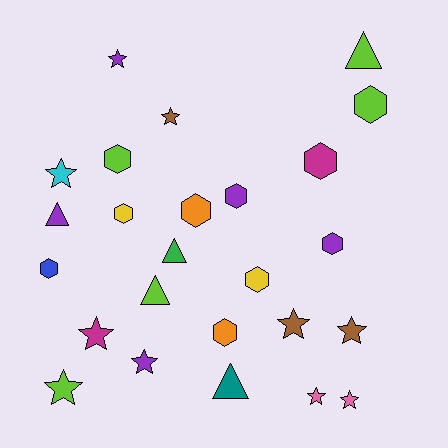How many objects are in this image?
There are 25 objects.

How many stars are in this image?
There are 10 stars.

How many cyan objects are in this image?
There is 1 cyan object.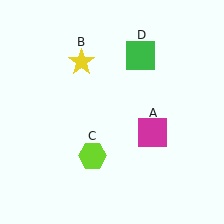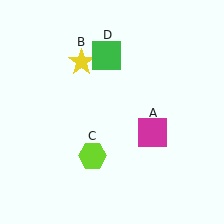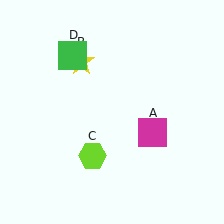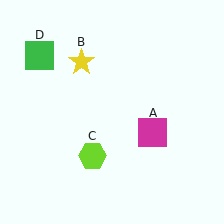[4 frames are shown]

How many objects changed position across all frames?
1 object changed position: green square (object D).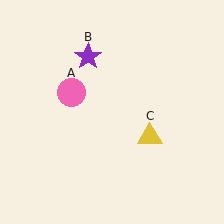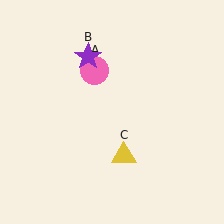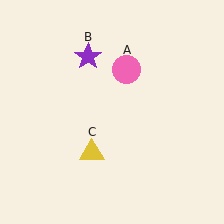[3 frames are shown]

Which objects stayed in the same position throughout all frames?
Purple star (object B) remained stationary.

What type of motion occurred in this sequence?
The pink circle (object A), yellow triangle (object C) rotated clockwise around the center of the scene.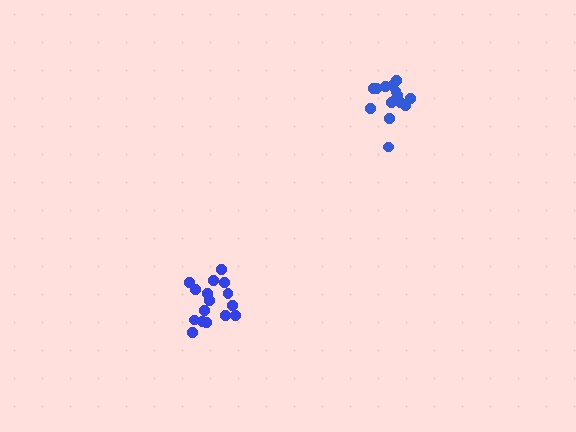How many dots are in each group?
Group 1: 15 dots, Group 2: 16 dots (31 total).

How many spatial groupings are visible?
There are 2 spatial groupings.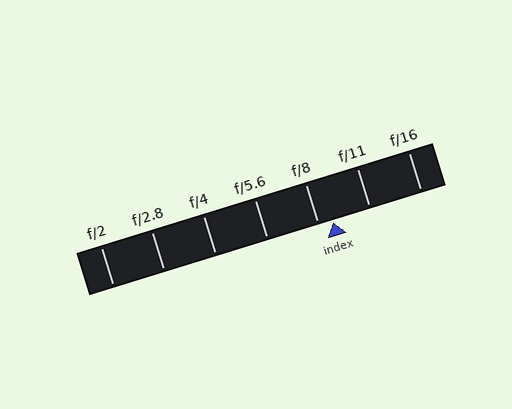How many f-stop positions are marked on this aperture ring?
There are 7 f-stop positions marked.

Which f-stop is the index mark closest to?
The index mark is closest to f/8.